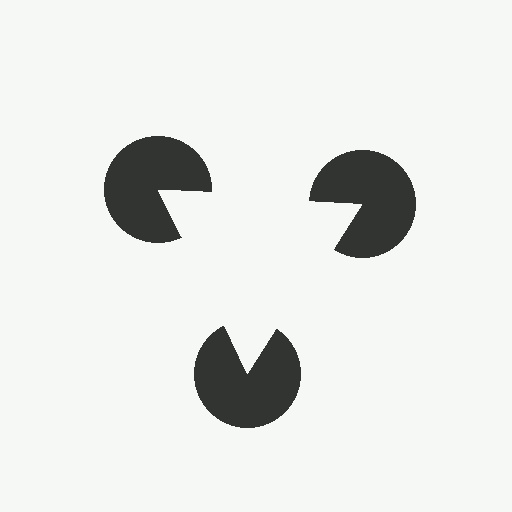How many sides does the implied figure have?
3 sides.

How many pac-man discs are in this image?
There are 3 — one at each vertex of the illusory triangle.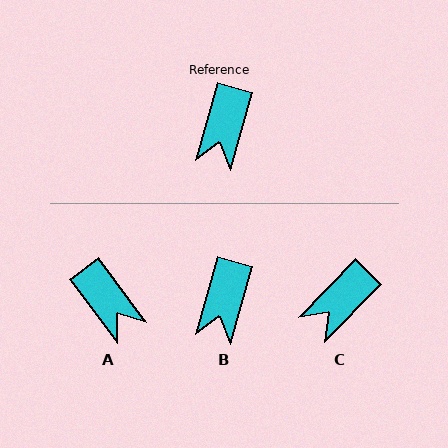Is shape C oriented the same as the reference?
No, it is off by about 28 degrees.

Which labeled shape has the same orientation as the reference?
B.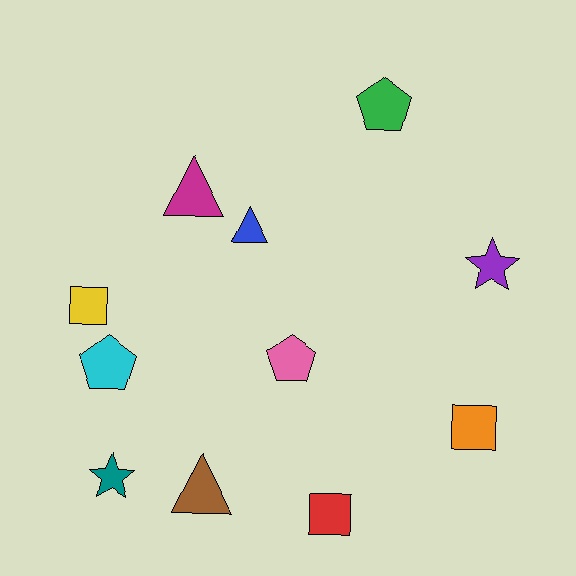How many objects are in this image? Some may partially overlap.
There are 11 objects.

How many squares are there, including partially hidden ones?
There are 3 squares.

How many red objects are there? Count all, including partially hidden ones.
There is 1 red object.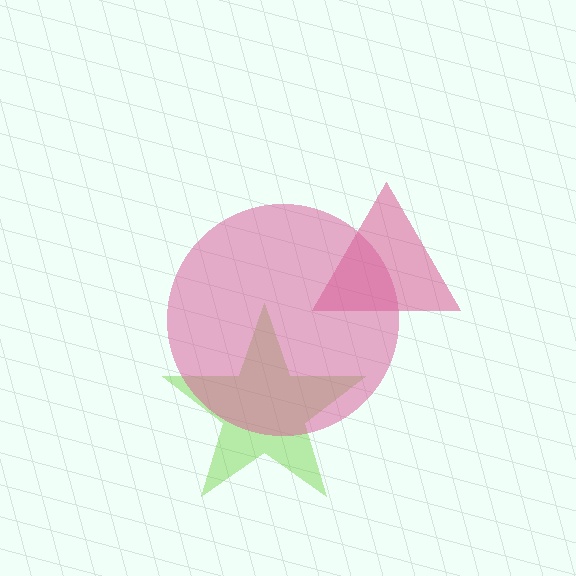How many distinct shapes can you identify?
There are 3 distinct shapes: a magenta triangle, a lime star, a pink circle.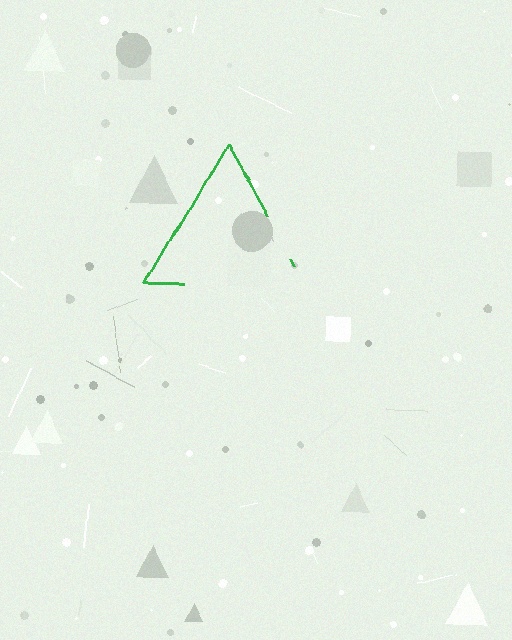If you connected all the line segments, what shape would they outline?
They would outline a triangle.